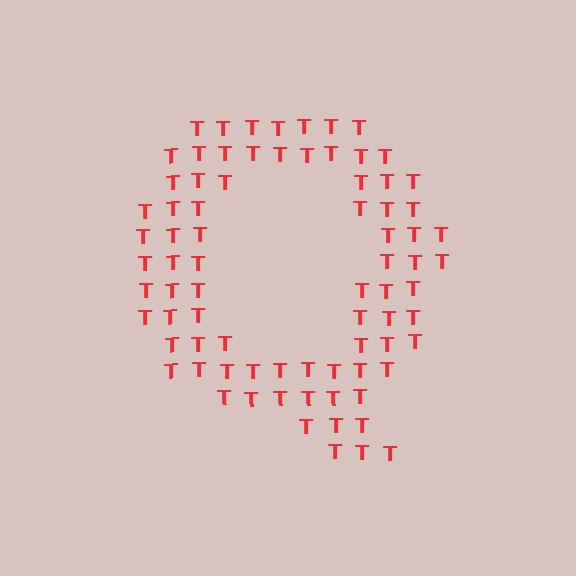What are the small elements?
The small elements are letter T's.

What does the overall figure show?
The overall figure shows the letter Q.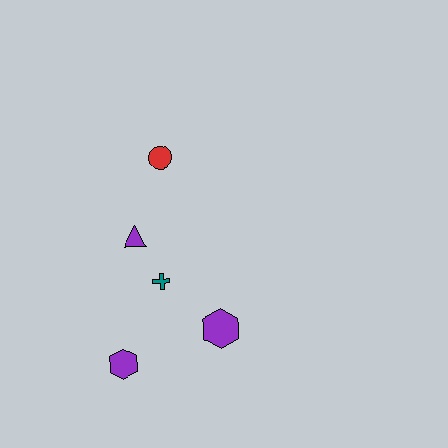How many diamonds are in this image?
There are no diamonds.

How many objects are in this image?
There are 5 objects.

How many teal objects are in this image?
There is 1 teal object.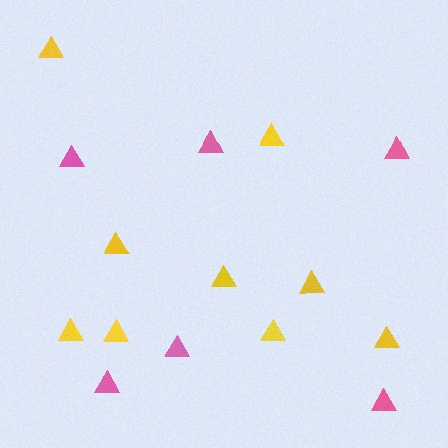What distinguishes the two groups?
There are 2 groups: one group of pink triangles (6) and one group of yellow triangles (9).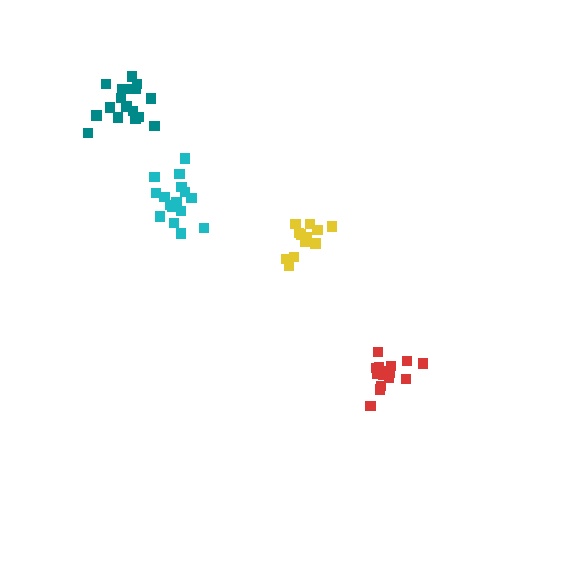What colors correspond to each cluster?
The clusters are colored: cyan, teal, red, yellow.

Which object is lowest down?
The red cluster is bottommost.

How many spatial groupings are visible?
There are 4 spatial groupings.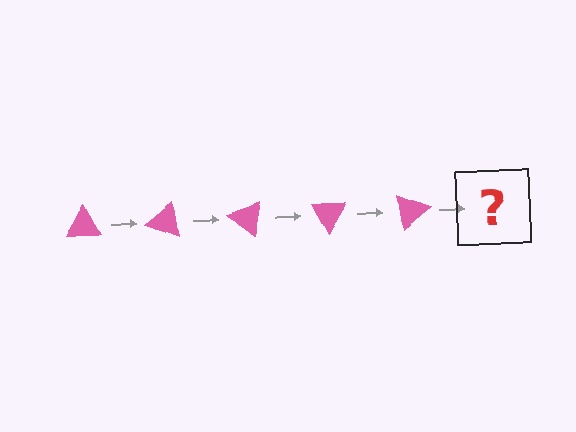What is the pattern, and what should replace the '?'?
The pattern is that the triangle rotates 20 degrees each step. The '?' should be a pink triangle rotated 100 degrees.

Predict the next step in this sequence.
The next step is a pink triangle rotated 100 degrees.